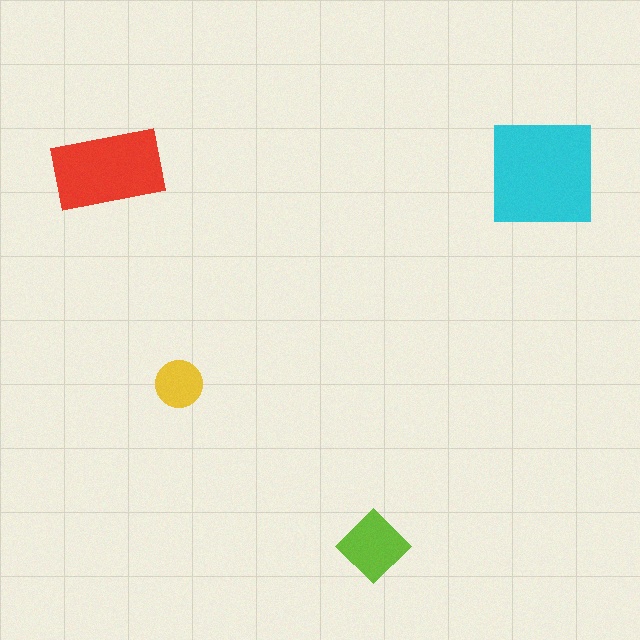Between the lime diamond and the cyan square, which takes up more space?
The cyan square.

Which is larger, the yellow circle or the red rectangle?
The red rectangle.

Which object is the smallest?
The yellow circle.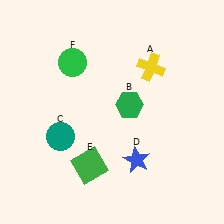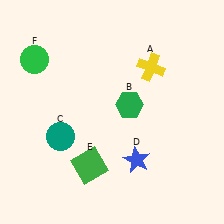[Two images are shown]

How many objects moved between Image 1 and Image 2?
1 object moved between the two images.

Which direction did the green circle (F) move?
The green circle (F) moved left.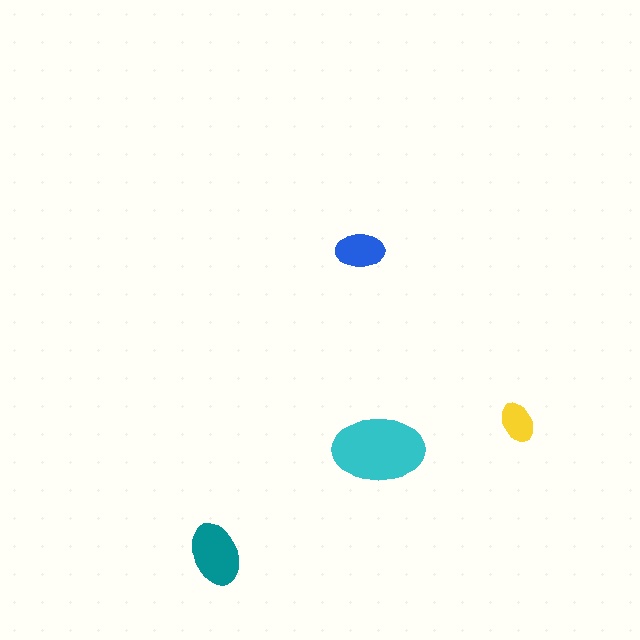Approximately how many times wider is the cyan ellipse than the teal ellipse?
About 1.5 times wider.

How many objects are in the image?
There are 4 objects in the image.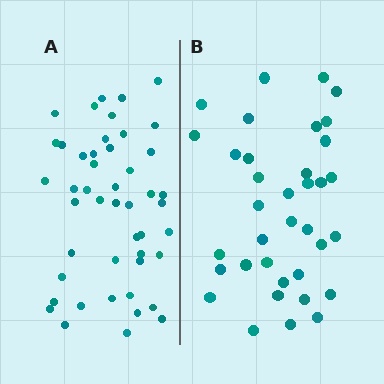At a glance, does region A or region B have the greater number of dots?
Region A (the left region) has more dots.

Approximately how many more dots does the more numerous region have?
Region A has roughly 12 or so more dots than region B.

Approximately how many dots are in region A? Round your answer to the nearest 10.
About 50 dots. (The exact count is 47, which rounds to 50.)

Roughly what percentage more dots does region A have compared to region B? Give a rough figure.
About 30% more.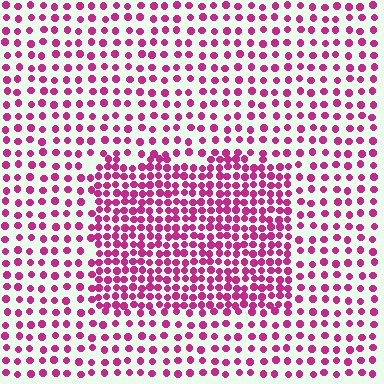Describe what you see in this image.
The image contains small magenta elements arranged at two different densities. A rectangle-shaped region is visible where the elements are more densely packed than the surrounding area.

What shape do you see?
I see a rectangle.